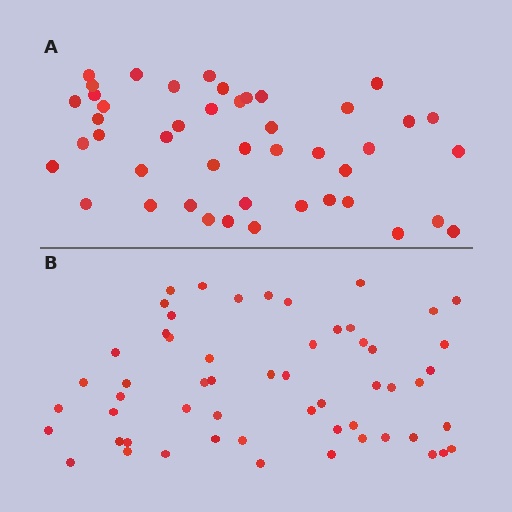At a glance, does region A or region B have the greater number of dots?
Region B (the bottom region) has more dots.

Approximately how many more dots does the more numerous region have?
Region B has roughly 12 or so more dots than region A.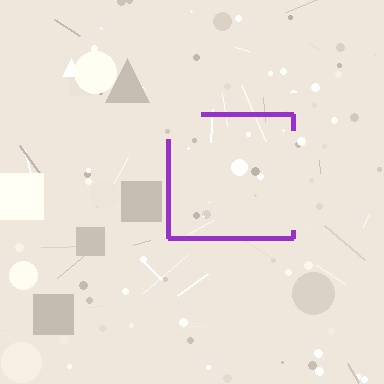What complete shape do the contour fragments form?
The contour fragments form a square.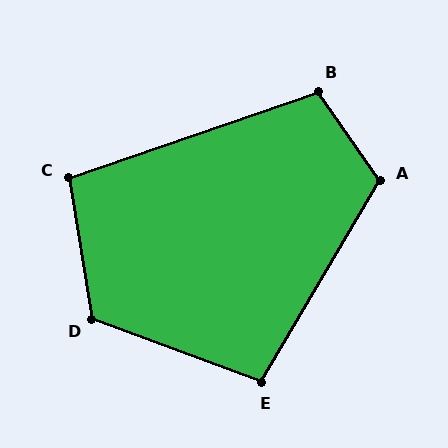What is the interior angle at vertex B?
Approximately 106 degrees (obtuse).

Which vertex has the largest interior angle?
D, at approximately 120 degrees.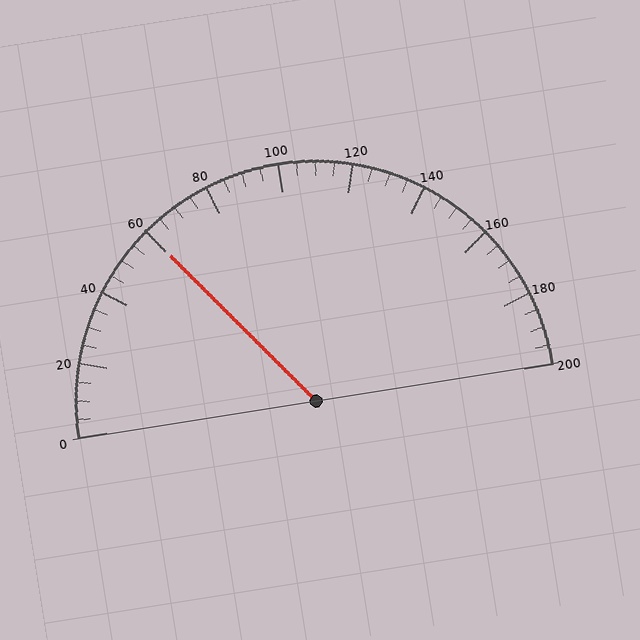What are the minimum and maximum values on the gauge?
The gauge ranges from 0 to 200.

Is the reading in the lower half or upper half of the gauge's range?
The reading is in the lower half of the range (0 to 200).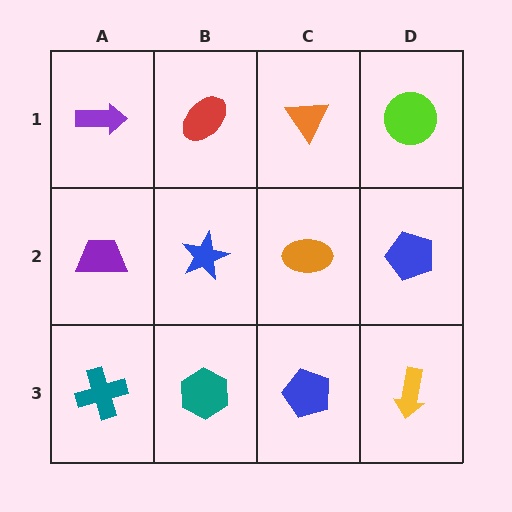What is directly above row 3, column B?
A blue star.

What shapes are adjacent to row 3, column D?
A blue pentagon (row 2, column D), a blue pentagon (row 3, column C).